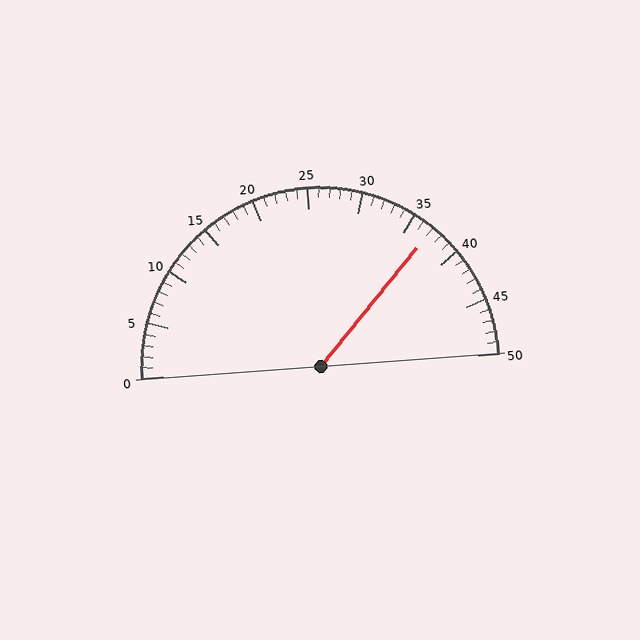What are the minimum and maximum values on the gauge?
The gauge ranges from 0 to 50.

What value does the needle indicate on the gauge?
The needle indicates approximately 37.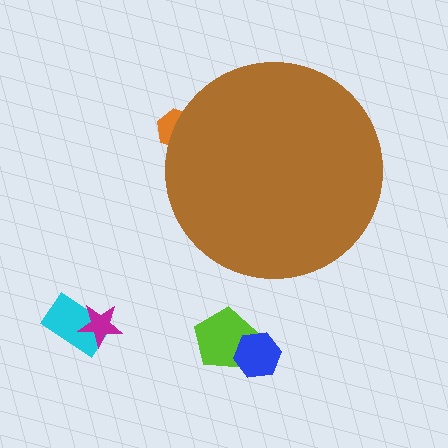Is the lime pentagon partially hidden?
No, the lime pentagon is fully visible.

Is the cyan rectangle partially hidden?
No, the cyan rectangle is fully visible.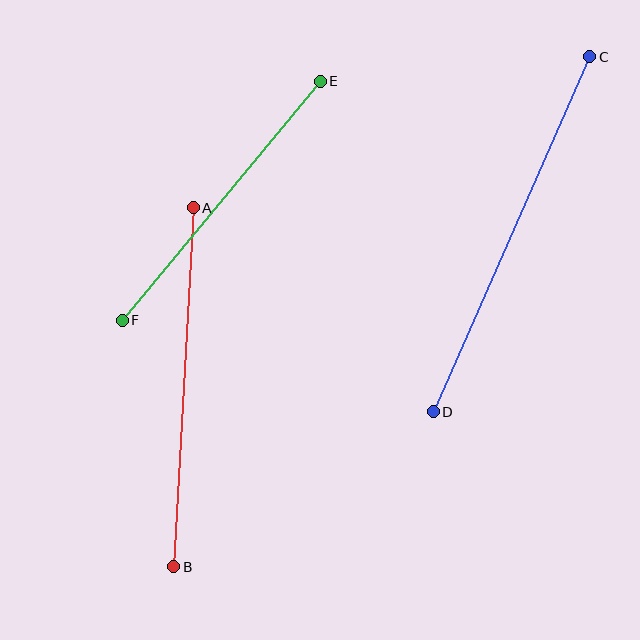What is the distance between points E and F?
The distance is approximately 311 pixels.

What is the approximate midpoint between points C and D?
The midpoint is at approximately (512, 234) pixels.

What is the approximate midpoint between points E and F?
The midpoint is at approximately (221, 201) pixels.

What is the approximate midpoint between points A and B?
The midpoint is at approximately (183, 387) pixels.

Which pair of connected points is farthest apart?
Points C and D are farthest apart.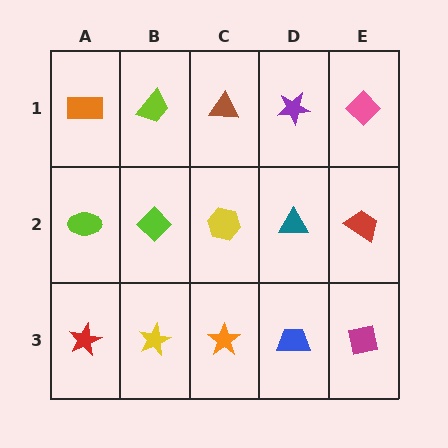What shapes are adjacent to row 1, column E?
A red trapezoid (row 2, column E), a purple star (row 1, column D).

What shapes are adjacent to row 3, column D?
A teal triangle (row 2, column D), an orange star (row 3, column C), a magenta square (row 3, column E).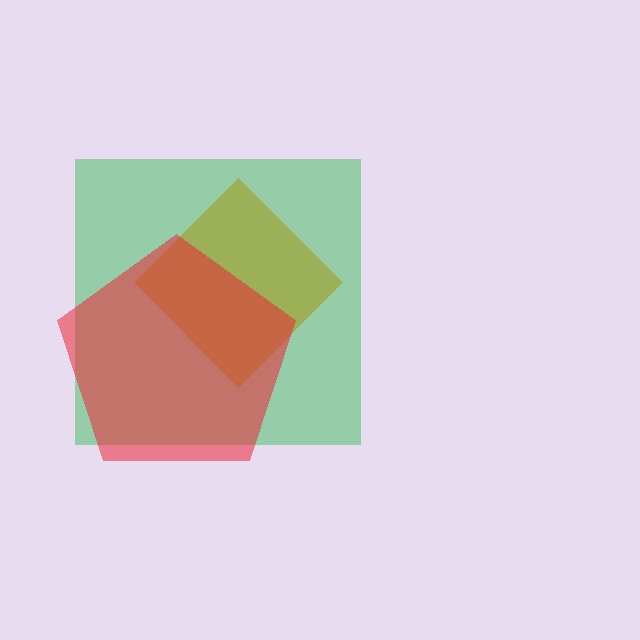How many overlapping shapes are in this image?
There are 3 overlapping shapes in the image.